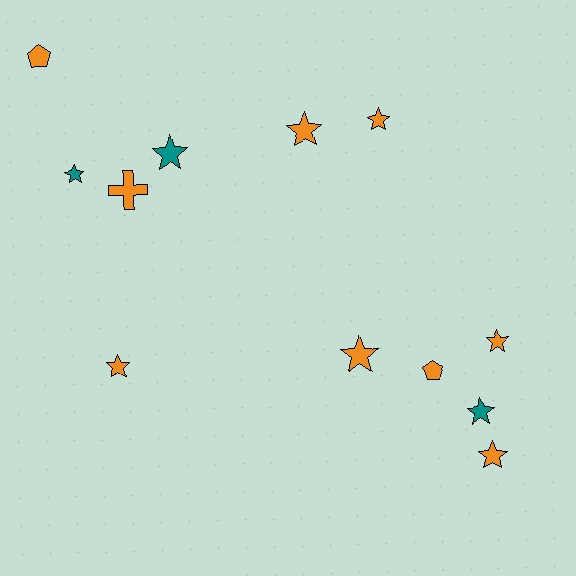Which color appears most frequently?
Orange, with 9 objects.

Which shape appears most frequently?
Star, with 9 objects.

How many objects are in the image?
There are 12 objects.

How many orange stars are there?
There are 6 orange stars.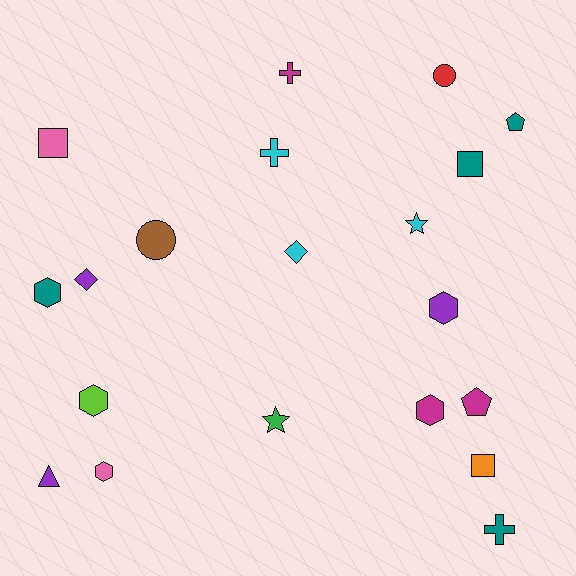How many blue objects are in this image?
There are no blue objects.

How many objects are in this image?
There are 20 objects.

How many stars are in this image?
There are 2 stars.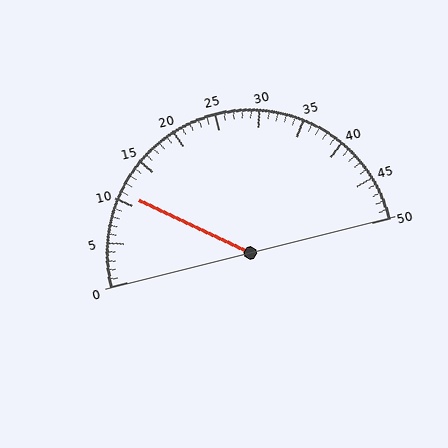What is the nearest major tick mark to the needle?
The nearest major tick mark is 10.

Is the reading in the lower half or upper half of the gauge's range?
The reading is in the lower half of the range (0 to 50).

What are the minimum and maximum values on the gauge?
The gauge ranges from 0 to 50.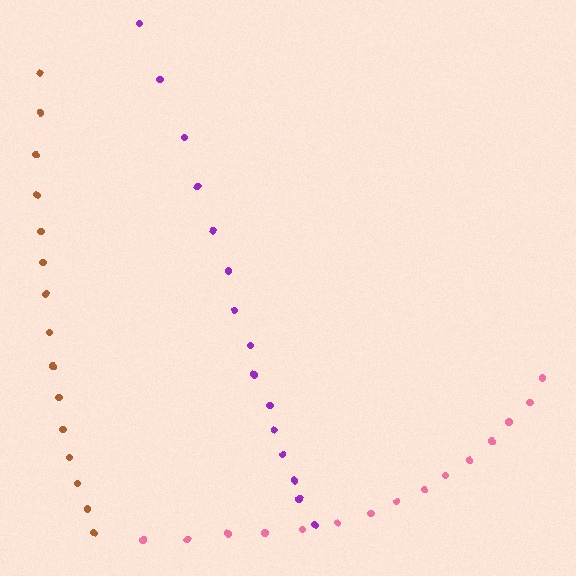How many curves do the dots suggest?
There are 3 distinct paths.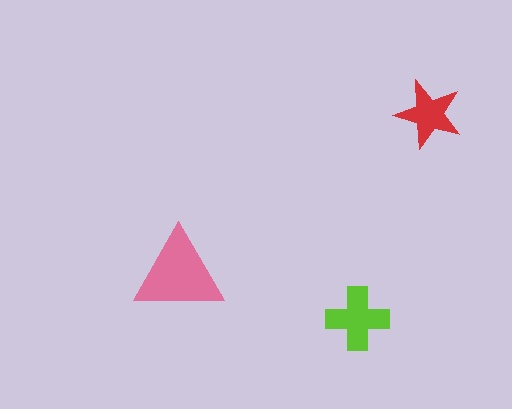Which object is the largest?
The pink triangle.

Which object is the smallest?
The red star.